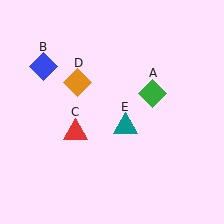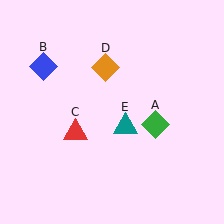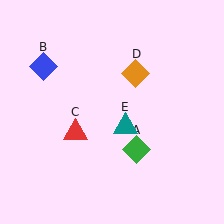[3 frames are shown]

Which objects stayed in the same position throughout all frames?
Blue diamond (object B) and red triangle (object C) and teal triangle (object E) remained stationary.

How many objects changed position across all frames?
2 objects changed position: green diamond (object A), orange diamond (object D).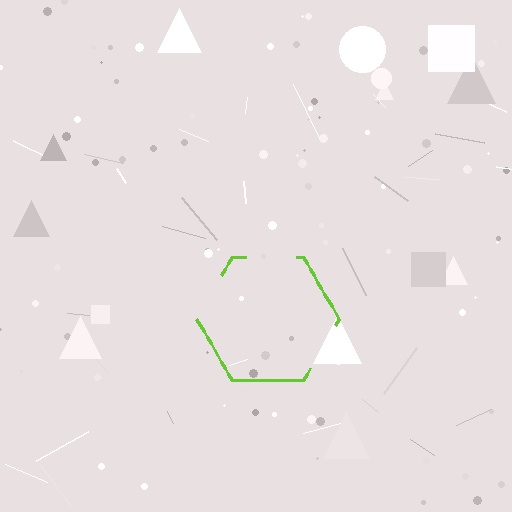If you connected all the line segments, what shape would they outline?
They would outline a hexagon.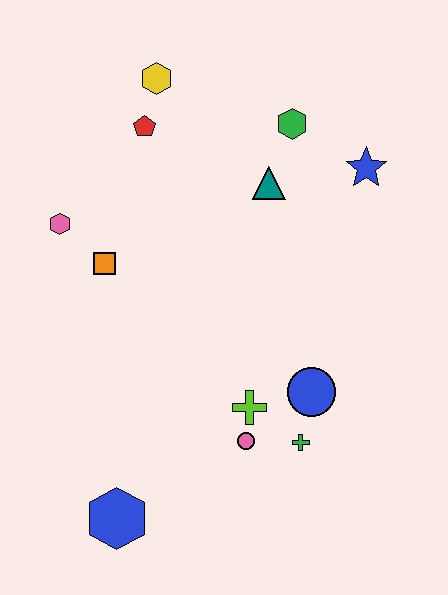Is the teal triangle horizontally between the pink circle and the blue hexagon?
No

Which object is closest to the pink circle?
The lime cross is closest to the pink circle.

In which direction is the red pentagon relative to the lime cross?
The red pentagon is above the lime cross.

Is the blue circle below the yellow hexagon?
Yes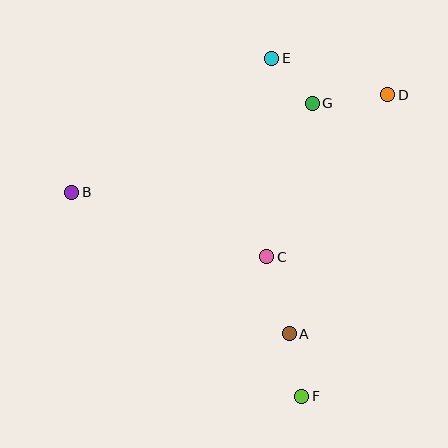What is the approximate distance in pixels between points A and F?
The distance between A and F is approximately 64 pixels.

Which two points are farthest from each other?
Points E and F are farthest from each other.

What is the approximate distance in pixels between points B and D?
The distance between B and D is approximately 331 pixels.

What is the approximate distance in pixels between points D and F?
The distance between D and F is approximately 314 pixels.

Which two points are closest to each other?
Points E and G are closest to each other.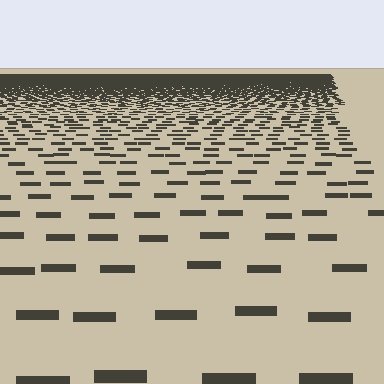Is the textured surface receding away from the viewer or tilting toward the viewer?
The surface is receding away from the viewer. Texture elements get smaller and denser toward the top.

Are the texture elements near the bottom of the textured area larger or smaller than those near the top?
Larger. Near the bottom, elements are closer to the viewer and appear at a bigger on-screen size.